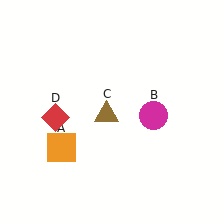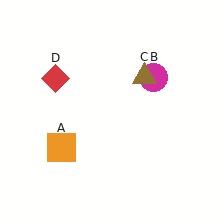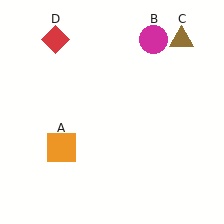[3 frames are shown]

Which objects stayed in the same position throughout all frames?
Orange square (object A) remained stationary.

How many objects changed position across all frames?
3 objects changed position: magenta circle (object B), brown triangle (object C), red diamond (object D).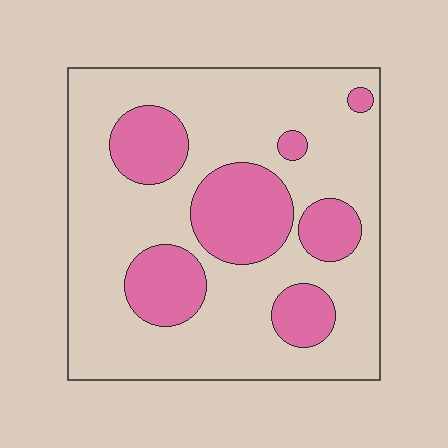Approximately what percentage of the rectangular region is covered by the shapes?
Approximately 25%.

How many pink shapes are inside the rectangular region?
7.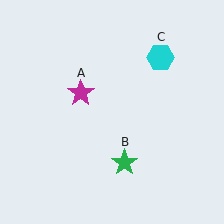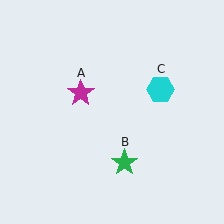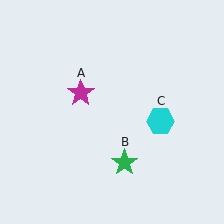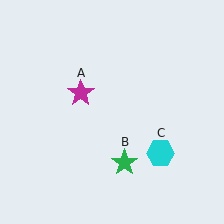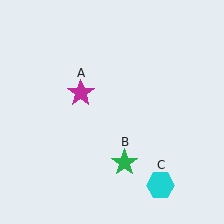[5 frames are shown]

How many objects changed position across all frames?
1 object changed position: cyan hexagon (object C).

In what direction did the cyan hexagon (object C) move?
The cyan hexagon (object C) moved down.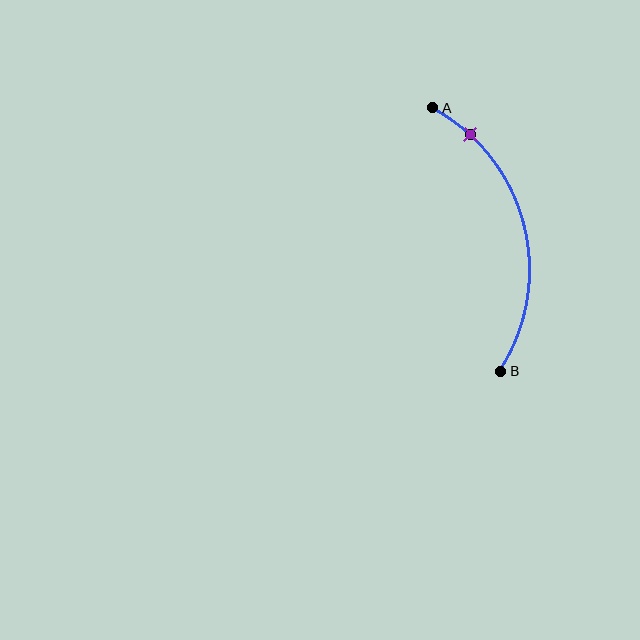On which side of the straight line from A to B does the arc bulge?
The arc bulges to the right of the straight line connecting A and B.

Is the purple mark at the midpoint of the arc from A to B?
No. The purple mark lies on the arc but is closer to endpoint A. The arc midpoint would be at the point on the curve equidistant along the arc from both A and B.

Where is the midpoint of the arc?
The arc midpoint is the point on the curve farthest from the straight line joining A and B. It sits to the right of that line.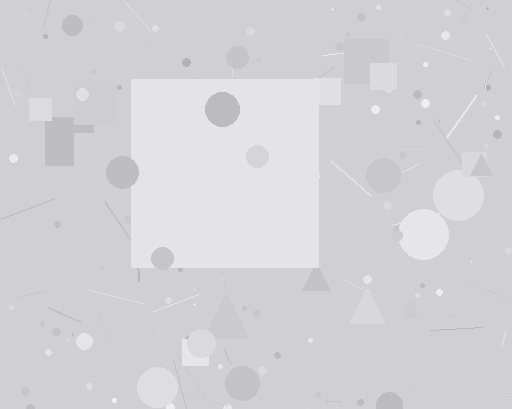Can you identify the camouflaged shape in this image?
The camouflaged shape is a square.